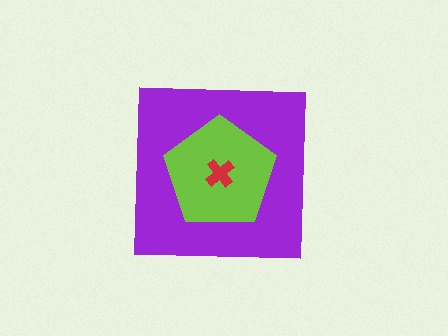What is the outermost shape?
The purple square.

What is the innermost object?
The red cross.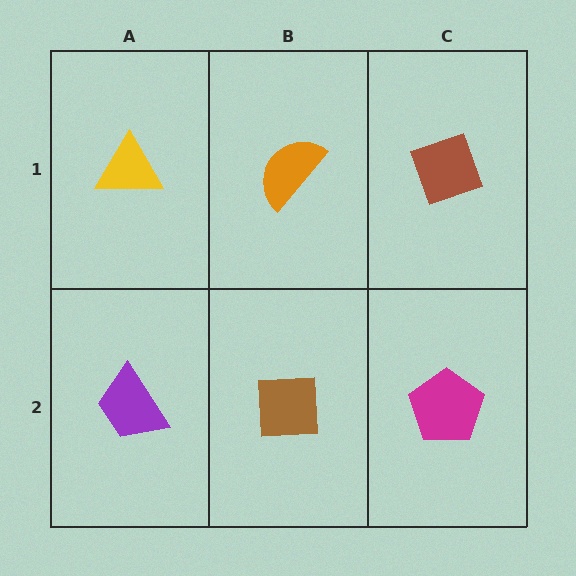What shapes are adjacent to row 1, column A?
A purple trapezoid (row 2, column A), an orange semicircle (row 1, column B).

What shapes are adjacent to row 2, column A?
A yellow triangle (row 1, column A), a brown square (row 2, column B).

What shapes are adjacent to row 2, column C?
A brown diamond (row 1, column C), a brown square (row 2, column B).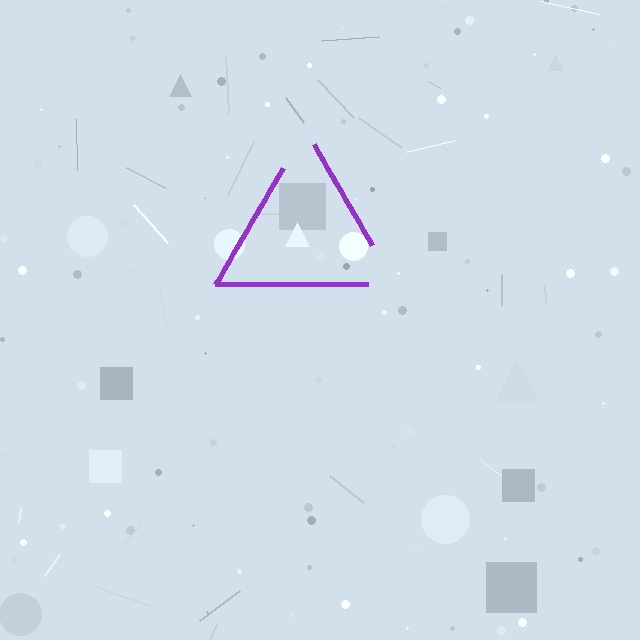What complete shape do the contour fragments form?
The contour fragments form a triangle.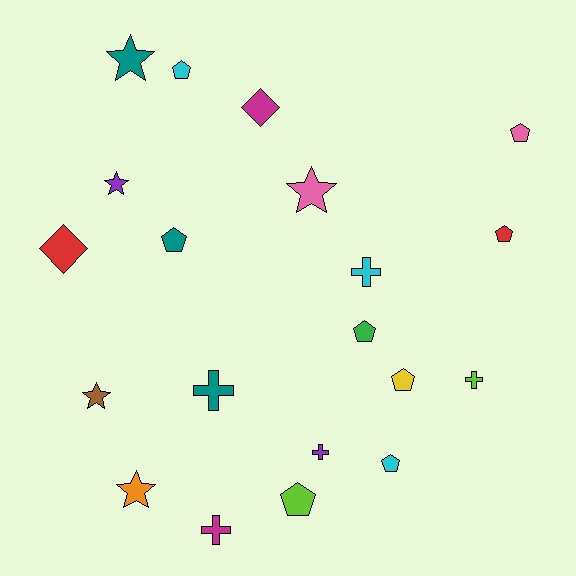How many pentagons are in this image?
There are 8 pentagons.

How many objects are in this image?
There are 20 objects.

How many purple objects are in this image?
There are 2 purple objects.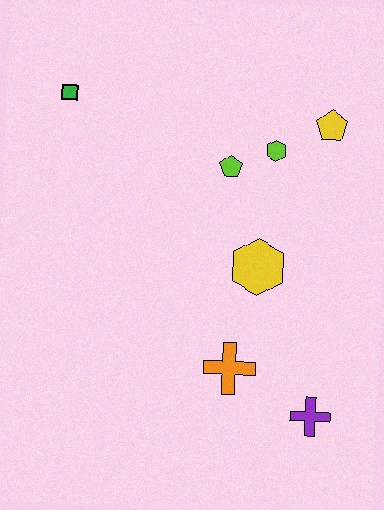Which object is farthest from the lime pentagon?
The purple cross is farthest from the lime pentagon.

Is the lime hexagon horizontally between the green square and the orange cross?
No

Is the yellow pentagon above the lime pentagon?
Yes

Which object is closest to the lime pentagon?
The lime hexagon is closest to the lime pentagon.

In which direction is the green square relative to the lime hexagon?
The green square is to the left of the lime hexagon.